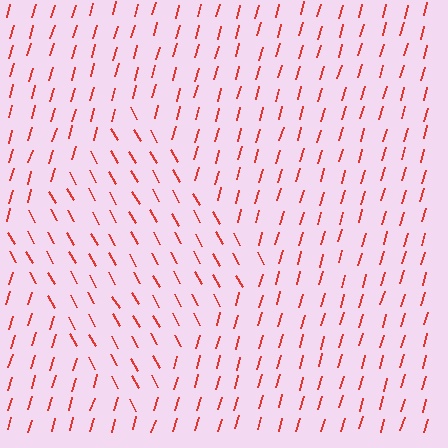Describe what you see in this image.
The image is filled with small red line segments. A diamond region in the image has lines oriented differently from the surrounding lines, creating a visible texture boundary.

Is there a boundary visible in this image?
Yes, there is a texture boundary formed by a change in line orientation.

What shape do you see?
I see a diamond.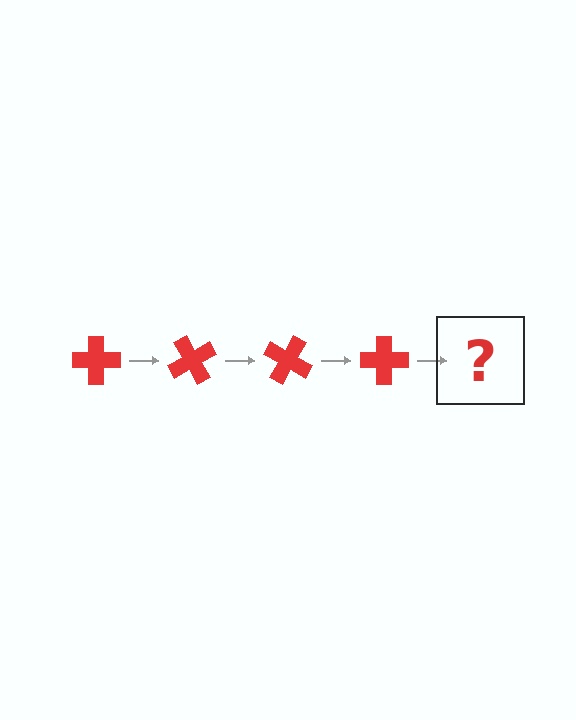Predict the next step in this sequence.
The next step is a red cross rotated 240 degrees.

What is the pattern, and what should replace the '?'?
The pattern is that the cross rotates 60 degrees each step. The '?' should be a red cross rotated 240 degrees.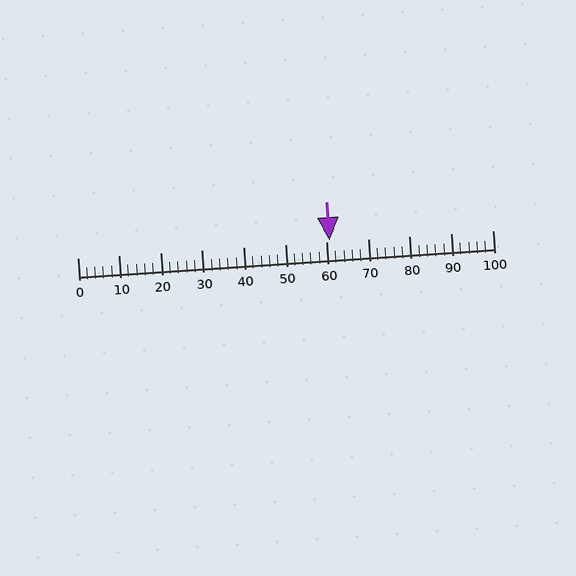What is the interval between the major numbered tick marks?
The major tick marks are spaced 10 units apart.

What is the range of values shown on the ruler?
The ruler shows values from 0 to 100.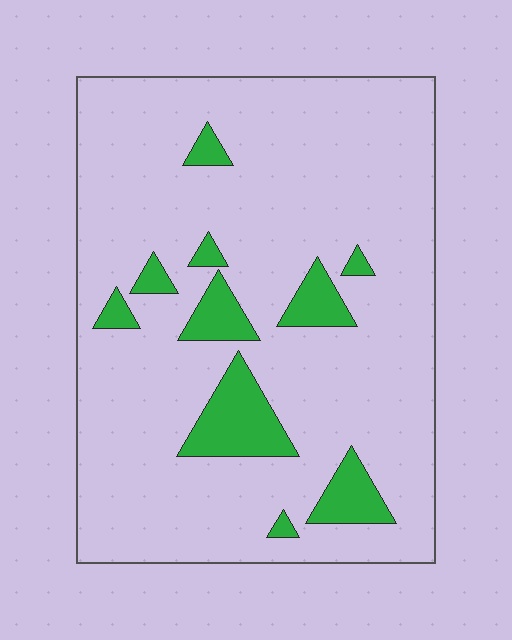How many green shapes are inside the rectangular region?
10.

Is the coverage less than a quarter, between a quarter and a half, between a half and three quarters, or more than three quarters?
Less than a quarter.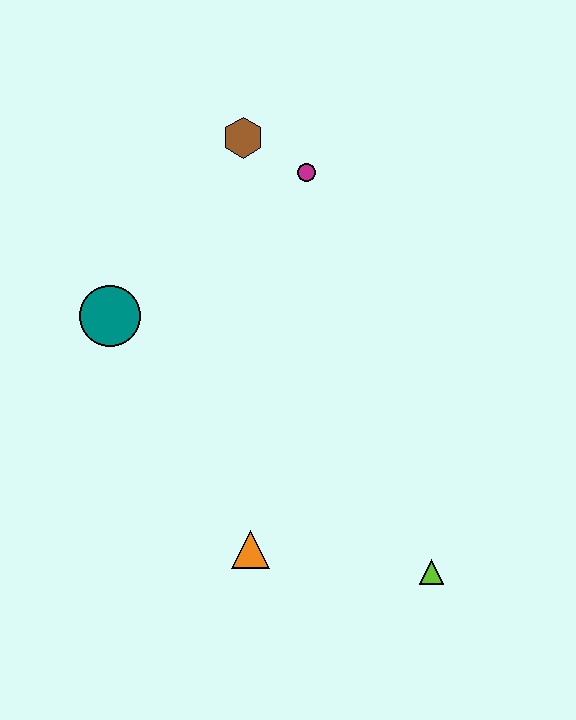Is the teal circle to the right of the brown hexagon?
No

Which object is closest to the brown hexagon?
The magenta circle is closest to the brown hexagon.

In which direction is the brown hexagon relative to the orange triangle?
The brown hexagon is above the orange triangle.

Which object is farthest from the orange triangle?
The brown hexagon is farthest from the orange triangle.